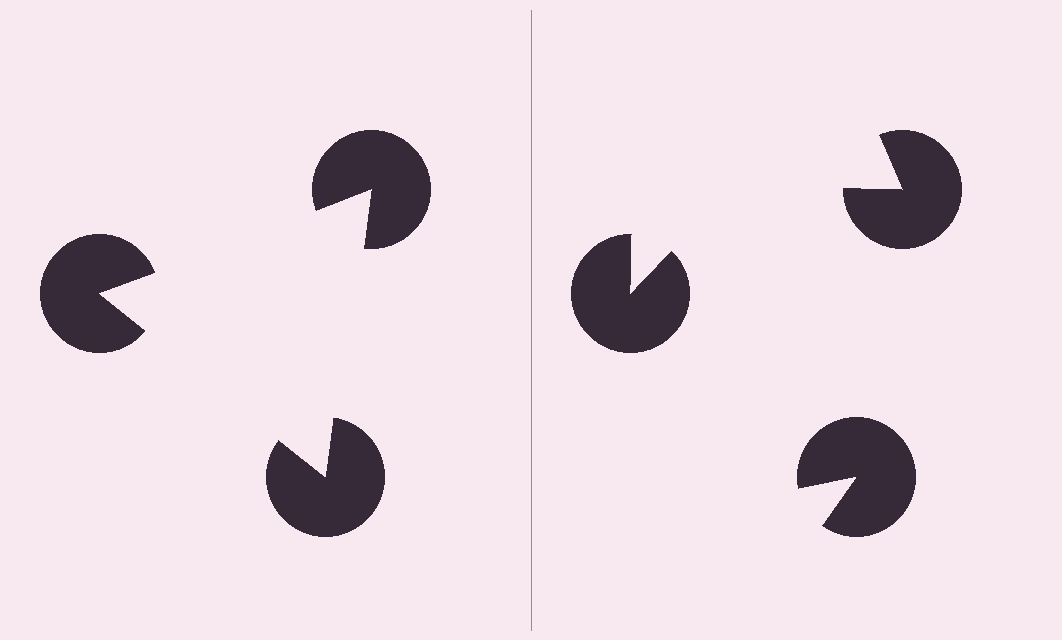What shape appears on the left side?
An illusory triangle.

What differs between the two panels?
The pac-man discs are positioned identically on both sides; only the wedge orientations differ. On the left they align to a triangle; on the right they are misaligned.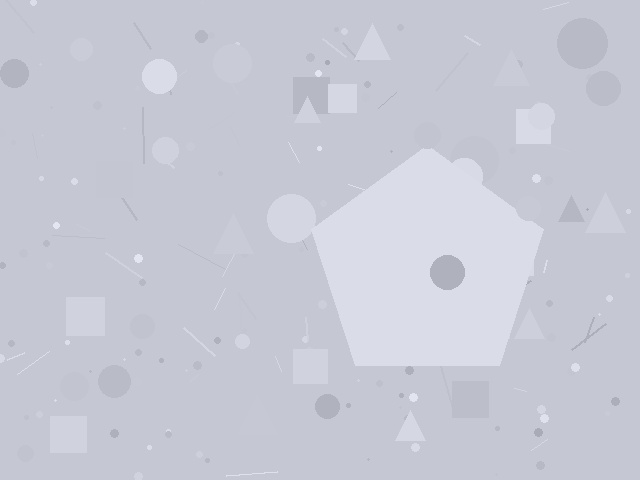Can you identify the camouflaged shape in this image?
The camouflaged shape is a pentagon.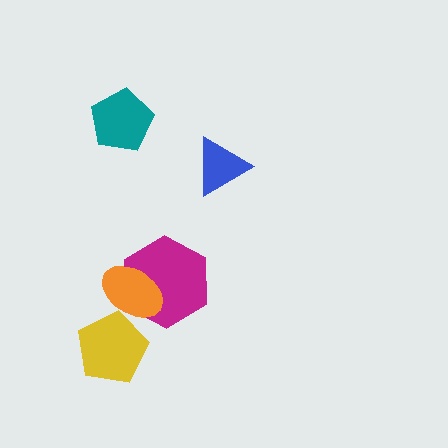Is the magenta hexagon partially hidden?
Yes, it is partially covered by another shape.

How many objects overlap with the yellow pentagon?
1 object overlaps with the yellow pentagon.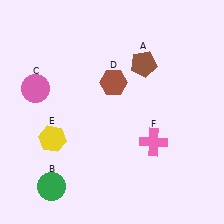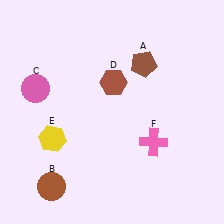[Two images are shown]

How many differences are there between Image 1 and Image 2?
There is 1 difference between the two images.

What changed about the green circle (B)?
In Image 1, B is green. In Image 2, it changed to brown.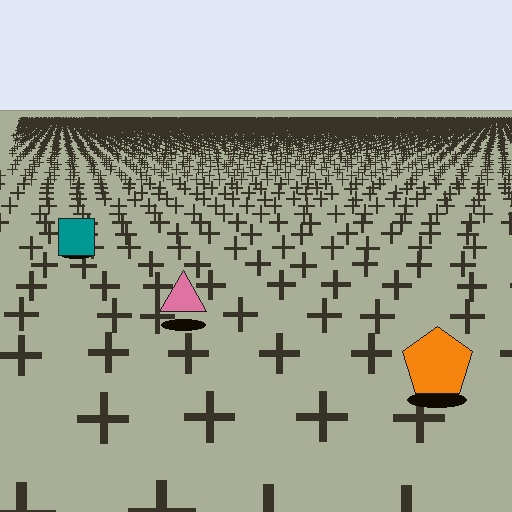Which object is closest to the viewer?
The orange pentagon is closest. The texture marks near it are larger and more spread out.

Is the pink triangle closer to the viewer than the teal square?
Yes. The pink triangle is closer — you can tell from the texture gradient: the ground texture is coarser near it.